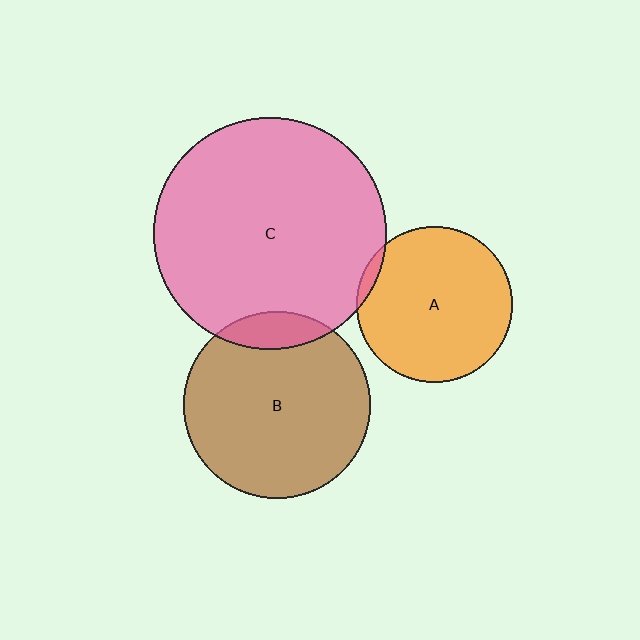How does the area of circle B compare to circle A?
Approximately 1.4 times.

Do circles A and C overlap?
Yes.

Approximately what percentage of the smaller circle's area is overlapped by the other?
Approximately 5%.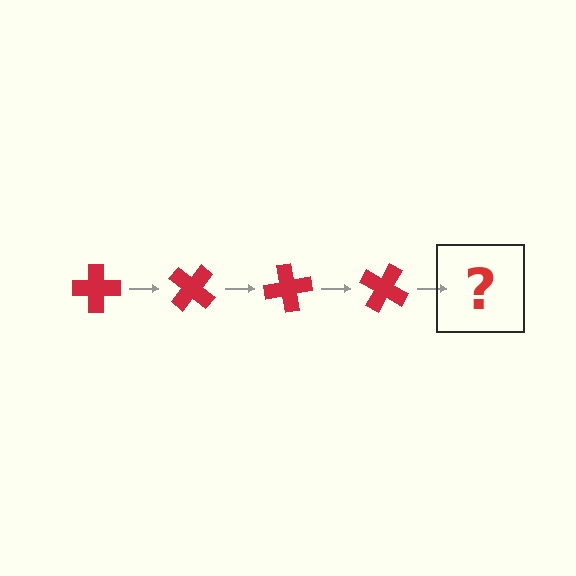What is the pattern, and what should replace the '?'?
The pattern is that the cross rotates 40 degrees each step. The '?' should be a red cross rotated 160 degrees.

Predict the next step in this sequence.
The next step is a red cross rotated 160 degrees.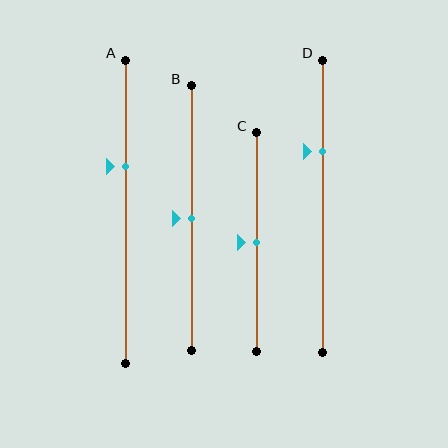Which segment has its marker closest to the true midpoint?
Segment B has its marker closest to the true midpoint.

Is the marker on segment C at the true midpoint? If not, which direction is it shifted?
Yes, the marker on segment C is at the true midpoint.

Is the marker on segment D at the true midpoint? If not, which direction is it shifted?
No, the marker on segment D is shifted upward by about 19% of the segment length.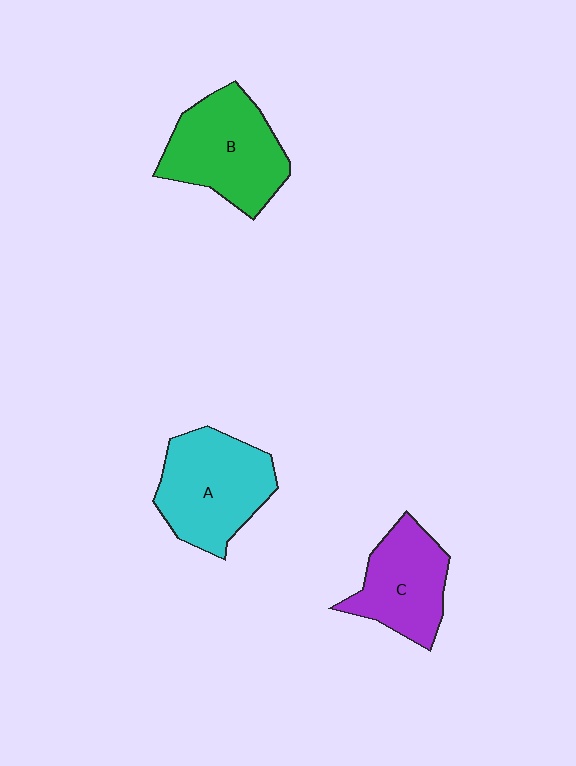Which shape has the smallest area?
Shape C (purple).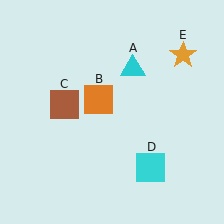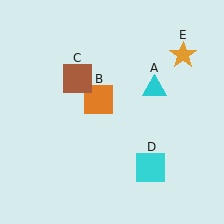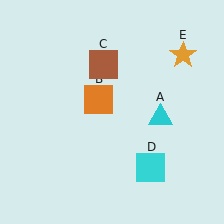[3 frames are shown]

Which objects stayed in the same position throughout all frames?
Orange square (object B) and cyan square (object D) and orange star (object E) remained stationary.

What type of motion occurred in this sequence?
The cyan triangle (object A), brown square (object C) rotated clockwise around the center of the scene.